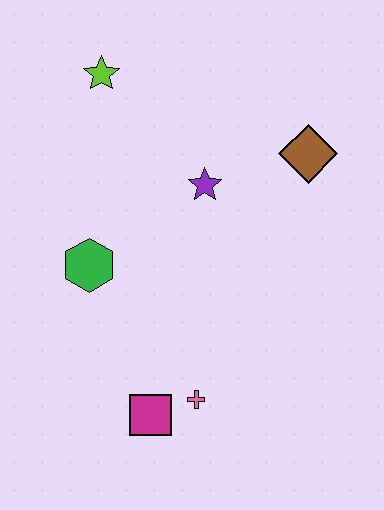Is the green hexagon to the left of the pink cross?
Yes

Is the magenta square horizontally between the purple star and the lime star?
Yes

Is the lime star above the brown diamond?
Yes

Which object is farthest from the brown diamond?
The magenta square is farthest from the brown diamond.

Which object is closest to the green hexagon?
The purple star is closest to the green hexagon.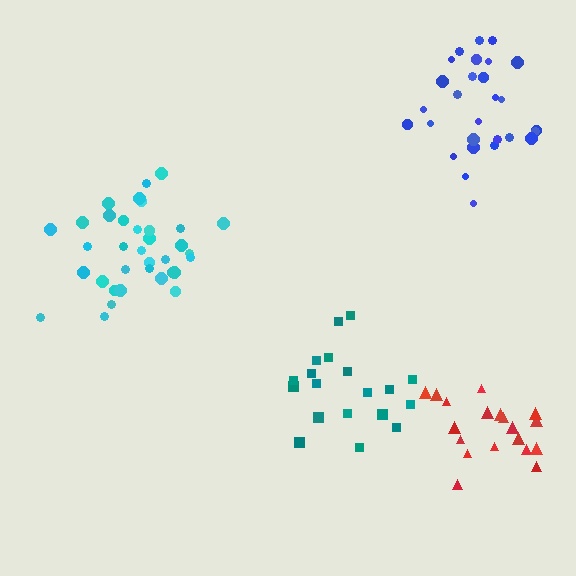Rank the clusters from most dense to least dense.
cyan, blue, red, teal.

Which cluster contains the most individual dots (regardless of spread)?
Cyan (35).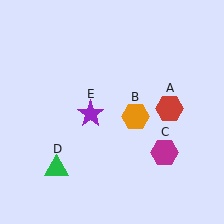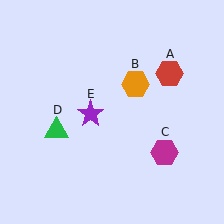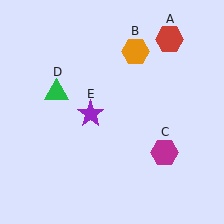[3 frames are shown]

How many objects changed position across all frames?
3 objects changed position: red hexagon (object A), orange hexagon (object B), green triangle (object D).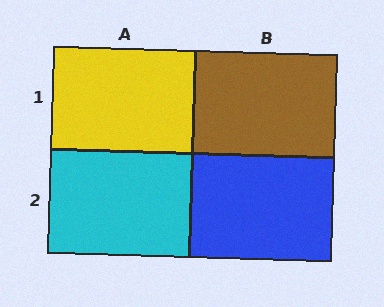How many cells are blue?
1 cell is blue.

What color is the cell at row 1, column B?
Brown.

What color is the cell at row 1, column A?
Yellow.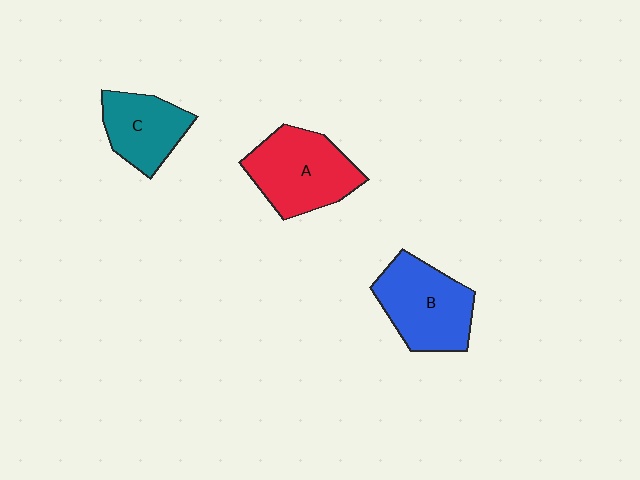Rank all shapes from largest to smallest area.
From largest to smallest: A (red), B (blue), C (teal).